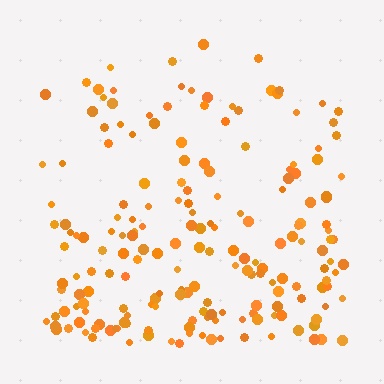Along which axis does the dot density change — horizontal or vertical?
Vertical.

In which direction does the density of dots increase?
From top to bottom, with the bottom side densest.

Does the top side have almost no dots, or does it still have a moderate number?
Still a moderate number, just noticeably fewer than the bottom.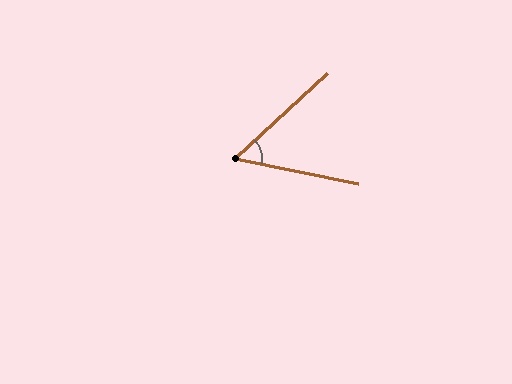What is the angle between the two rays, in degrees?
Approximately 54 degrees.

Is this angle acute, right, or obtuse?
It is acute.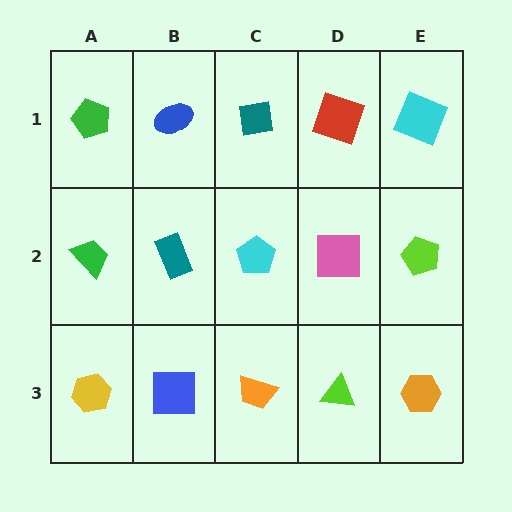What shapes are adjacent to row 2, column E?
A cyan square (row 1, column E), an orange hexagon (row 3, column E), a pink square (row 2, column D).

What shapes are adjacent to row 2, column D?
A red square (row 1, column D), a lime triangle (row 3, column D), a cyan pentagon (row 2, column C), a lime pentagon (row 2, column E).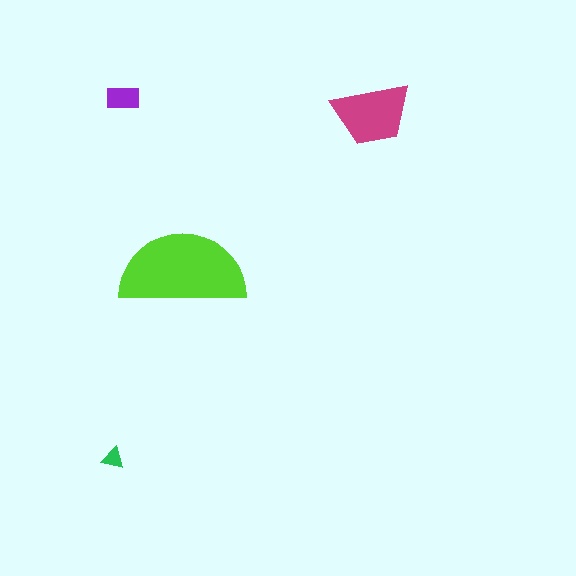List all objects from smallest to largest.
The green triangle, the purple rectangle, the magenta trapezoid, the lime semicircle.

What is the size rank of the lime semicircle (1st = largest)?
1st.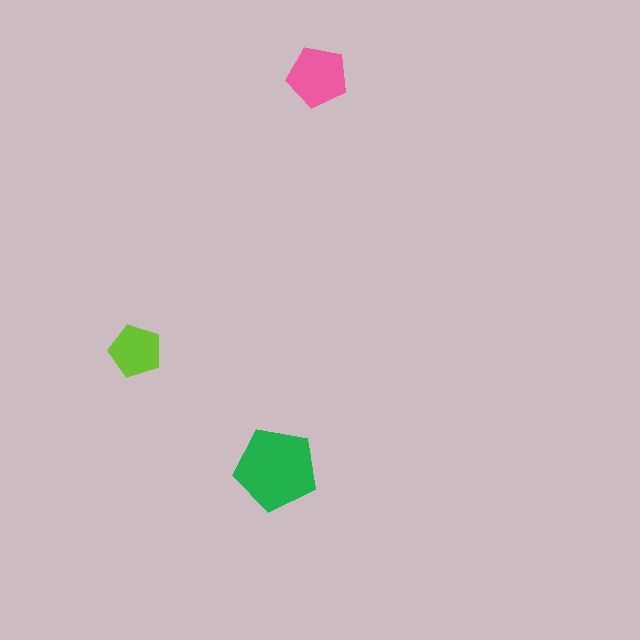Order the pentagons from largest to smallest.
the green one, the pink one, the lime one.